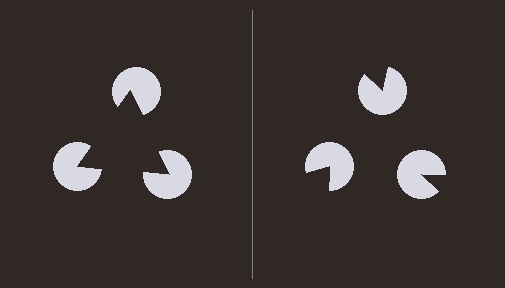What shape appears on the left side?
An illusory triangle.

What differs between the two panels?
The pac-man discs are positioned identically on both sides; only the wedge orientations differ. On the left they align to a triangle; on the right they are misaligned.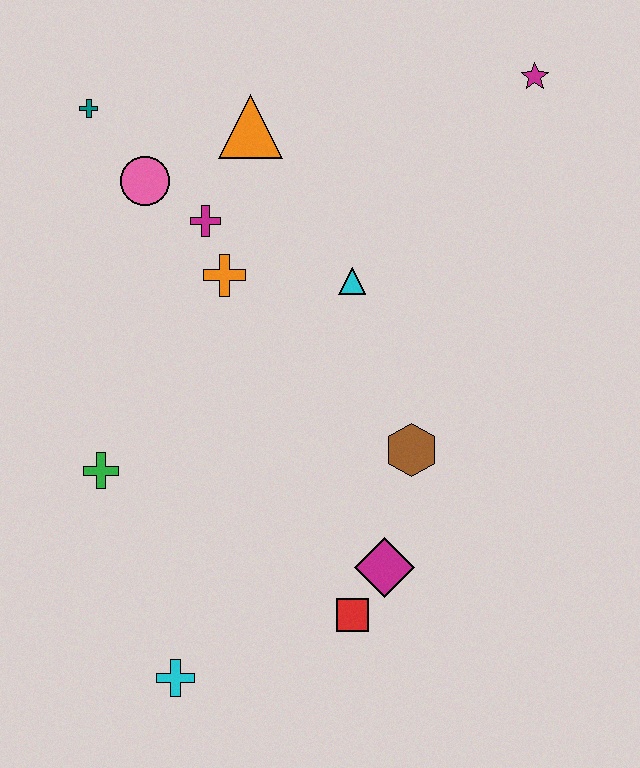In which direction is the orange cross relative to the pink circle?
The orange cross is below the pink circle.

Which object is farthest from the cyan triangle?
The cyan cross is farthest from the cyan triangle.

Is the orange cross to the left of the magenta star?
Yes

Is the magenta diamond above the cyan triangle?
No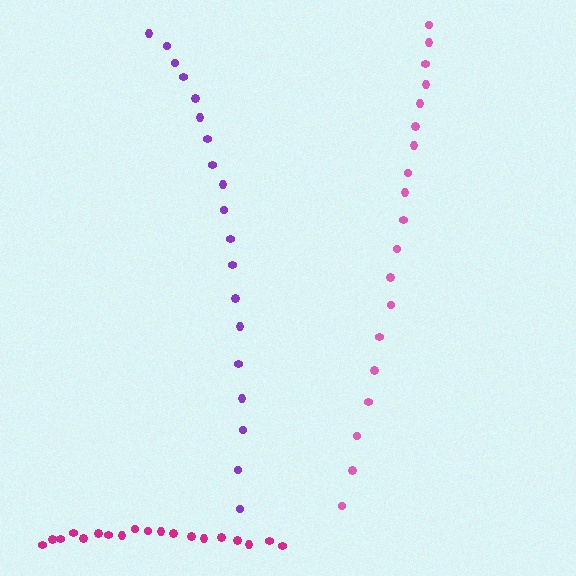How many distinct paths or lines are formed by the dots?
There are 3 distinct paths.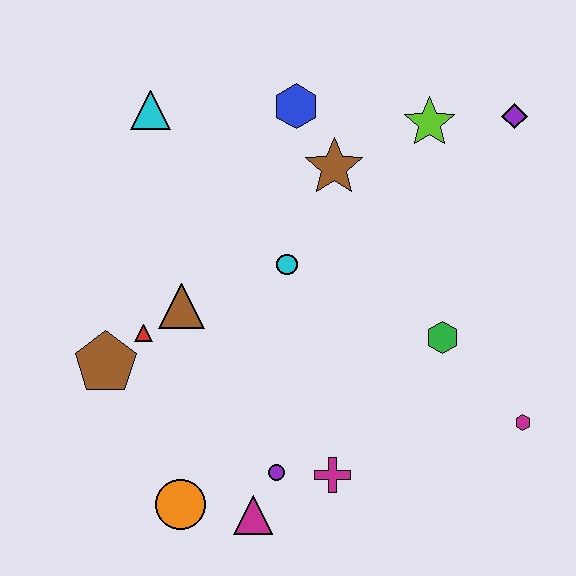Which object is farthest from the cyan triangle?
The magenta hexagon is farthest from the cyan triangle.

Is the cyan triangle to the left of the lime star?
Yes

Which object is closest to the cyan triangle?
The blue hexagon is closest to the cyan triangle.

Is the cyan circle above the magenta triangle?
Yes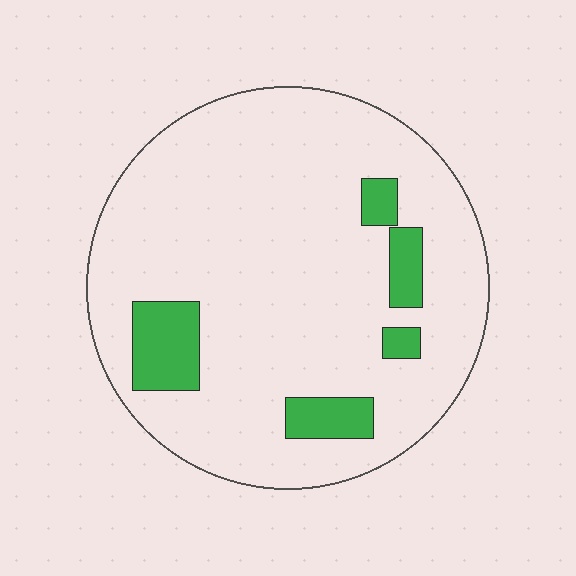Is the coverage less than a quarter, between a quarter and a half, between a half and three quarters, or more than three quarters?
Less than a quarter.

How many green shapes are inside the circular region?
5.